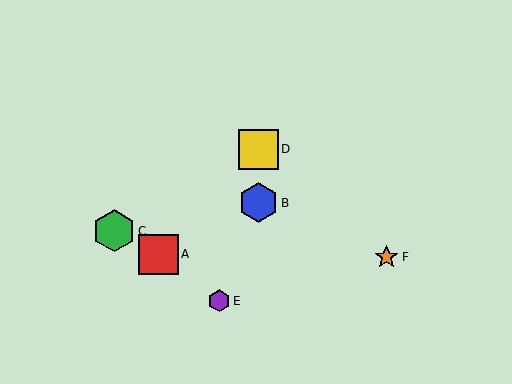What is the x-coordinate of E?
Object E is at x≈219.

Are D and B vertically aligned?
Yes, both are at x≈258.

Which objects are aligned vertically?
Objects B, D are aligned vertically.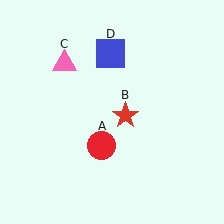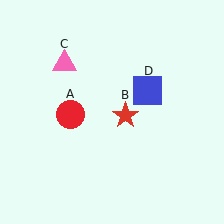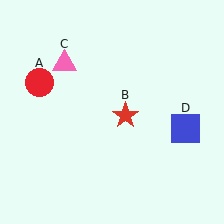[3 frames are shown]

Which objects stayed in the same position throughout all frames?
Red star (object B) and pink triangle (object C) remained stationary.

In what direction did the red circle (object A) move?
The red circle (object A) moved up and to the left.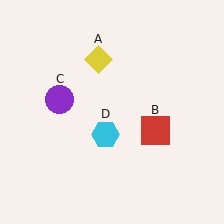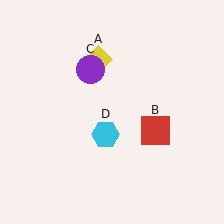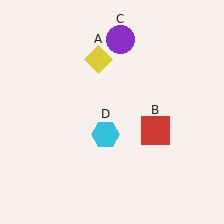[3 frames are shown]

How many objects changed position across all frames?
1 object changed position: purple circle (object C).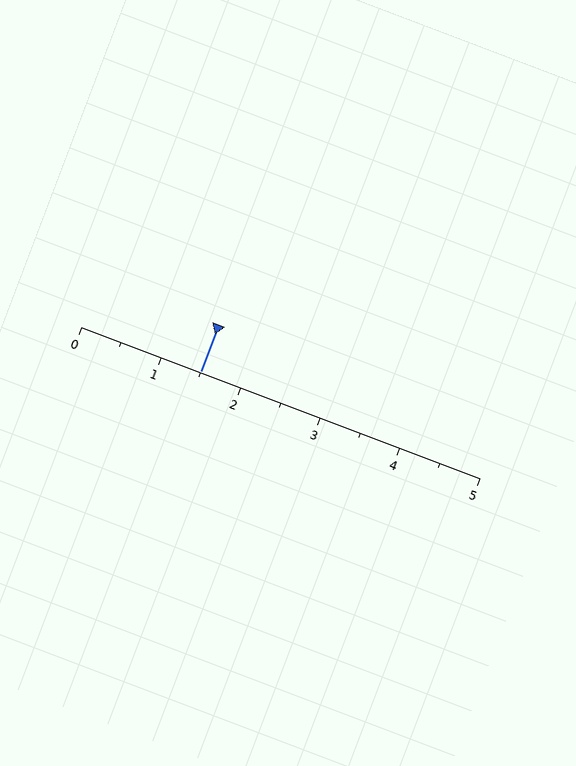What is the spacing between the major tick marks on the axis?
The major ticks are spaced 1 apart.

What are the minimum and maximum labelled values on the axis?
The axis runs from 0 to 5.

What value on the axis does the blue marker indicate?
The marker indicates approximately 1.5.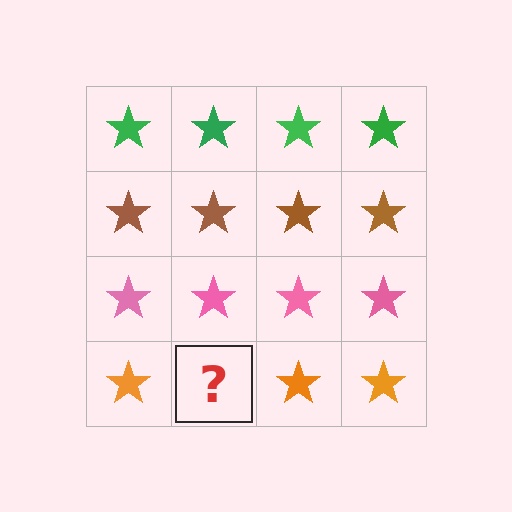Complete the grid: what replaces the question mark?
The question mark should be replaced with an orange star.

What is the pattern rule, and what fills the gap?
The rule is that each row has a consistent color. The gap should be filled with an orange star.